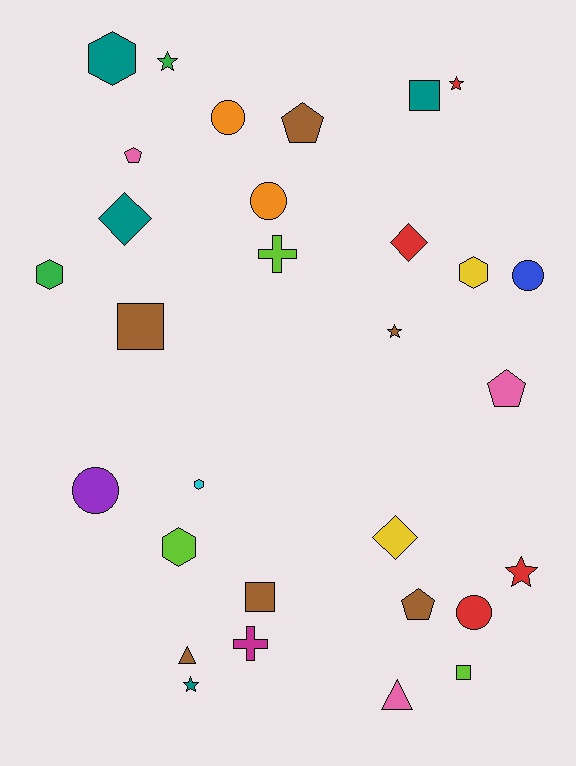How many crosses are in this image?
There are 2 crosses.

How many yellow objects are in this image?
There are 2 yellow objects.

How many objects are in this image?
There are 30 objects.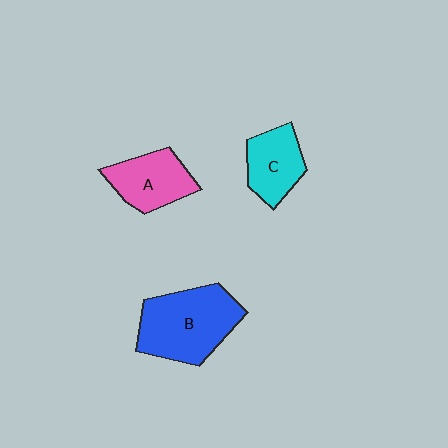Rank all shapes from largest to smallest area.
From largest to smallest: B (blue), A (pink), C (cyan).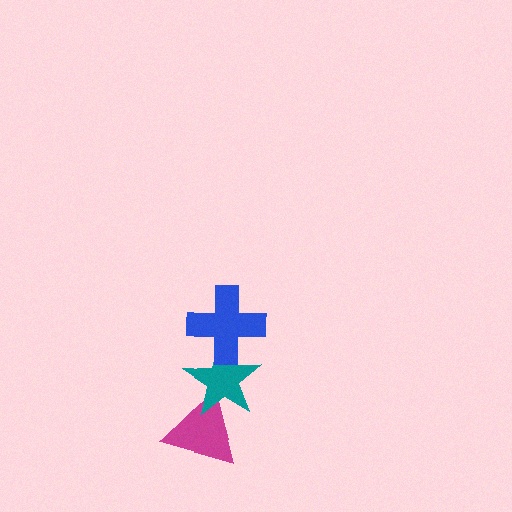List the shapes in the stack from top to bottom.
From top to bottom: the blue cross, the teal star, the magenta triangle.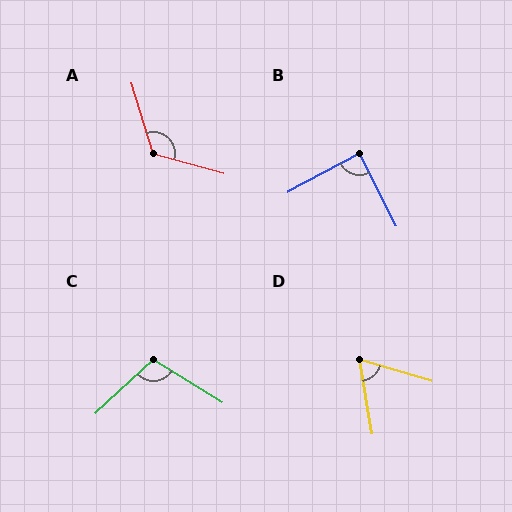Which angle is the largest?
A, at approximately 123 degrees.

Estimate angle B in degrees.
Approximately 88 degrees.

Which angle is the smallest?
D, at approximately 64 degrees.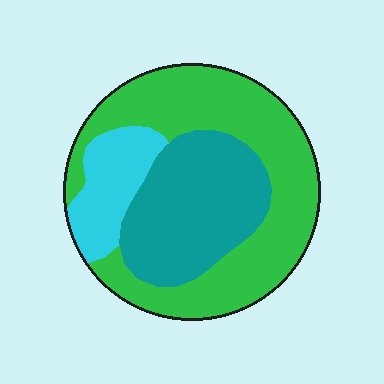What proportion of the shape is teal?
Teal takes up about one third (1/3) of the shape.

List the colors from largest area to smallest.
From largest to smallest: green, teal, cyan.